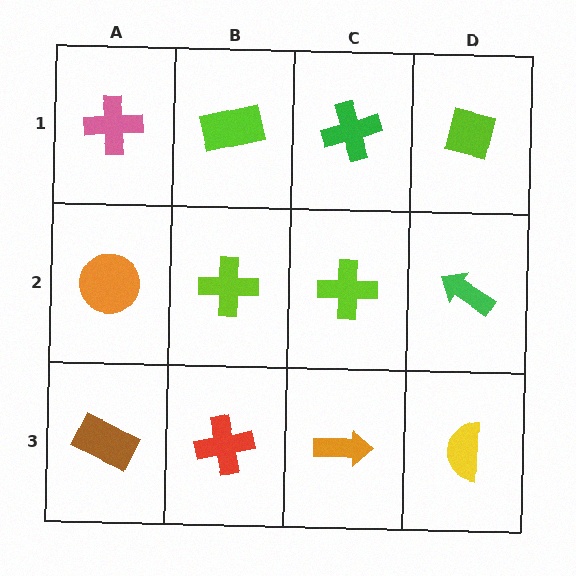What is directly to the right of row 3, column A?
A red cross.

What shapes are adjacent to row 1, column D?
A green arrow (row 2, column D), a green cross (row 1, column C).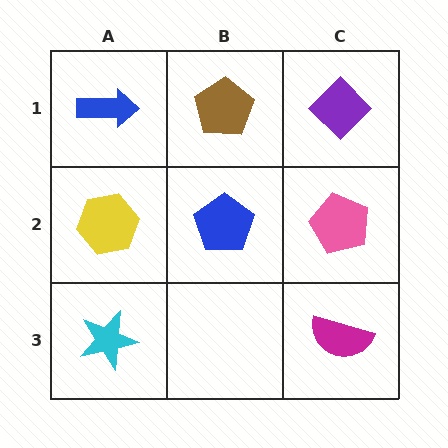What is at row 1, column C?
A purple diamond.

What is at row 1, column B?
A brown pentagon.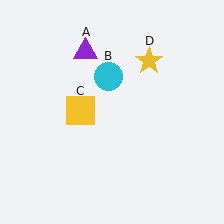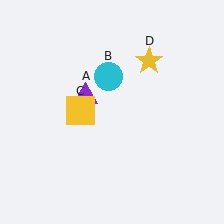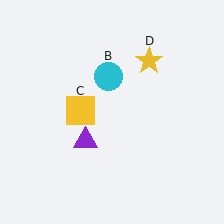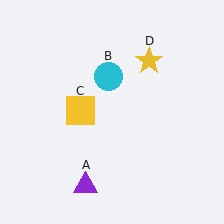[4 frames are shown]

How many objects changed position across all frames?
1 object changed position: purple triangle (object A).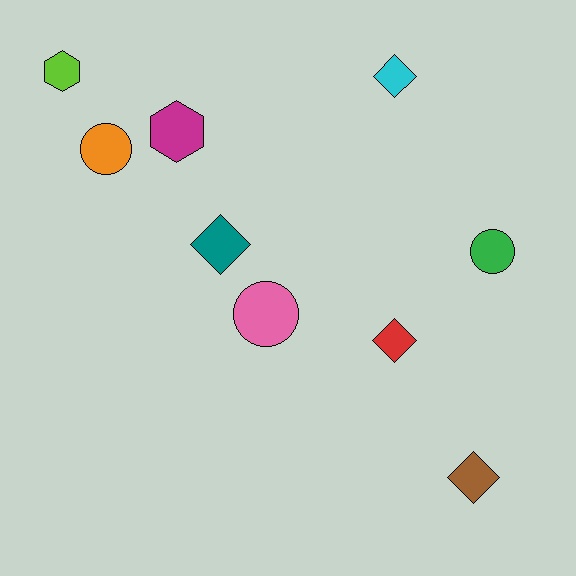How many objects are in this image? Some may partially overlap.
There are 9 objects.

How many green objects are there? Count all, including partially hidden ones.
There is 1 green object.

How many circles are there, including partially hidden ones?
There are 3 circles.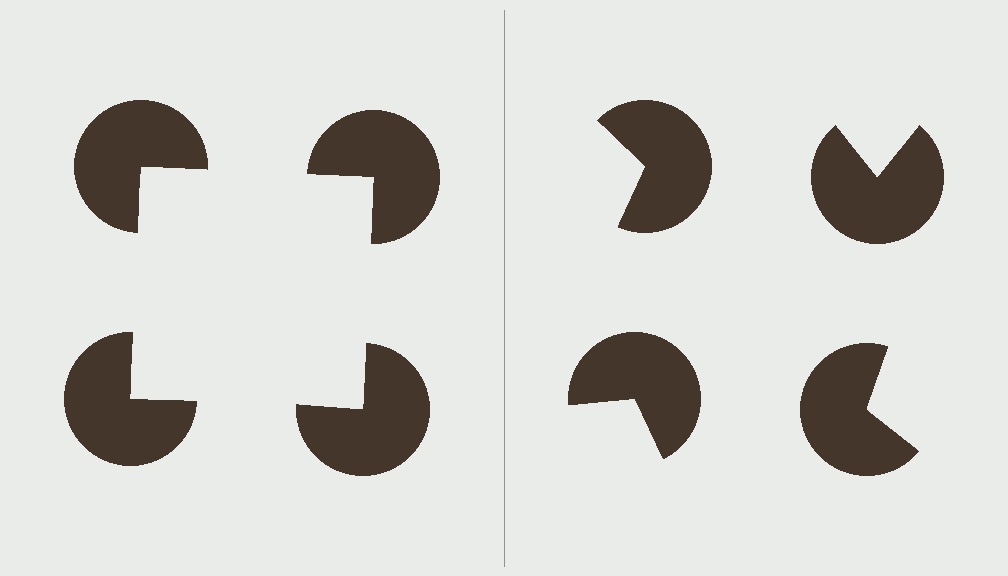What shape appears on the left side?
An illusory square.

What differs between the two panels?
The pac-man discs are positioned identically on both sides; only the wedge orientations differ. On the left they align to a square; on the right they are misaligned.